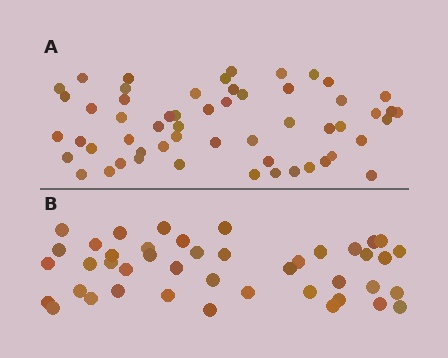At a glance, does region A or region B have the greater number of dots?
Region A (the top region) has more dots.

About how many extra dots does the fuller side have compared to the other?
Region A has approximately 15 more dots than region B.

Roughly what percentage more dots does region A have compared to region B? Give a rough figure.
About 30% more.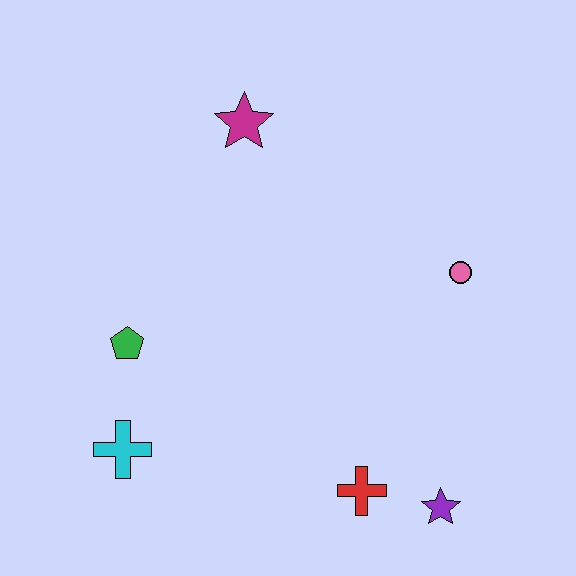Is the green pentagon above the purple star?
Yes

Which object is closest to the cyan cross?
The green pentagon is closest to the cyan cross.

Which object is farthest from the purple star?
The magenta star is farthest from the purple star.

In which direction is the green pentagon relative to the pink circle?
The green pentagon is to the left of the pink circle.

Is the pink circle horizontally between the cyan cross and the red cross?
No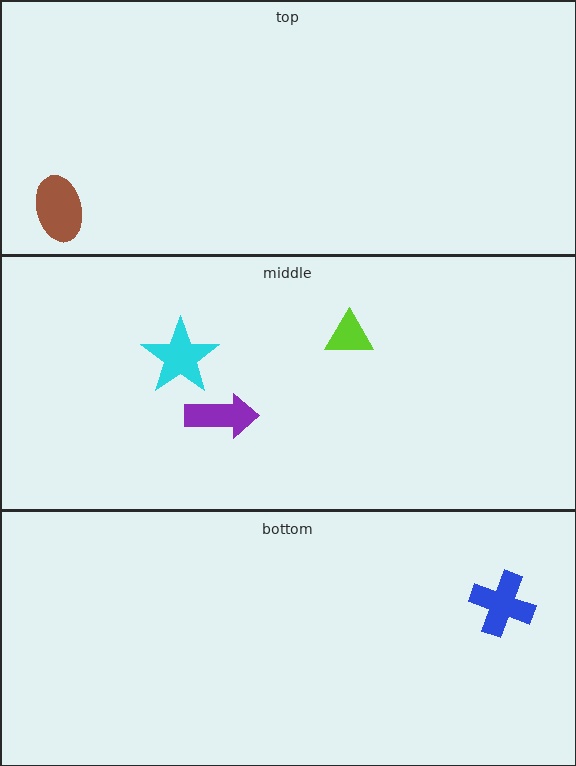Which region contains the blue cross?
The bottom region.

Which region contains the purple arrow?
The middle region.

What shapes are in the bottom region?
The blue cross.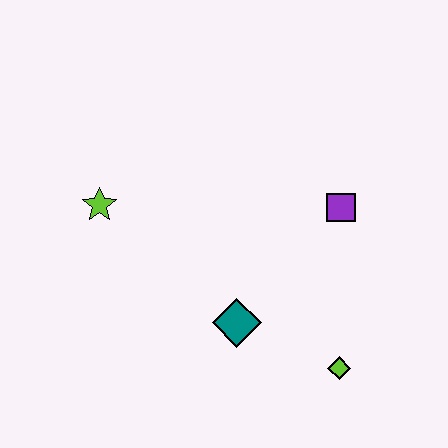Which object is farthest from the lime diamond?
The lime star is farthest from the lime diamond.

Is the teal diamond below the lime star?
Yes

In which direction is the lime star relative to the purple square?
The lime star is to the left of the purple square.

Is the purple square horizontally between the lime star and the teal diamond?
No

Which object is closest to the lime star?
The teal diamond is closest to the lime star.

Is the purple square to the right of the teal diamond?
Yes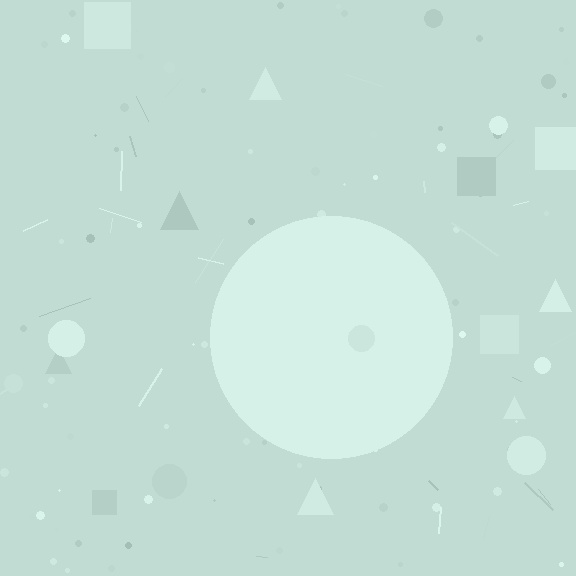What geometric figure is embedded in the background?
A circle is embedded in the background.